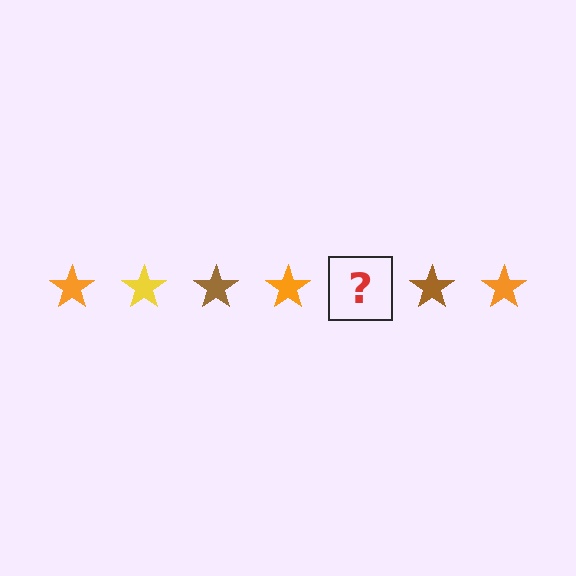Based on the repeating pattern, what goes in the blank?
The blank should be a yellow star.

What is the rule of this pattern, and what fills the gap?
The rule is that the pattern cycles through orange, yellow, brown stars. The gap should be filled with a yellow star.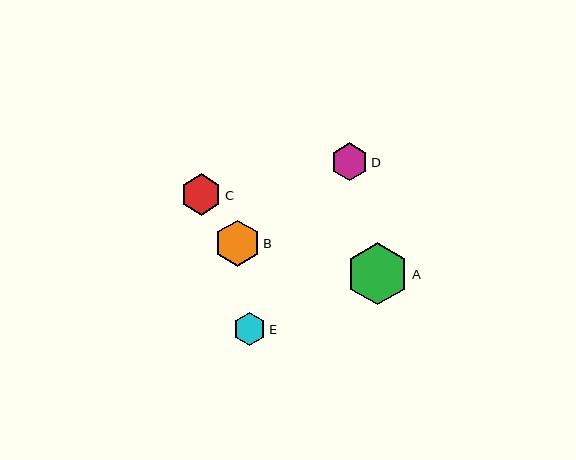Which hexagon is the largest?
Hexagon A is the largest with a size of approximately 62 pixels.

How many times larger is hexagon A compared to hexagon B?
Hexagon A is approximately 1.3 times the size of hexagon B.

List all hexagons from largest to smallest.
From largest to smallest: A, B, C, D, E.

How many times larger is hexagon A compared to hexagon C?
Hexagon A is approximately 1.5 times the size of hexagon C.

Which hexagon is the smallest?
Hexagon E is the smallest with a size of approximately 33 pixels.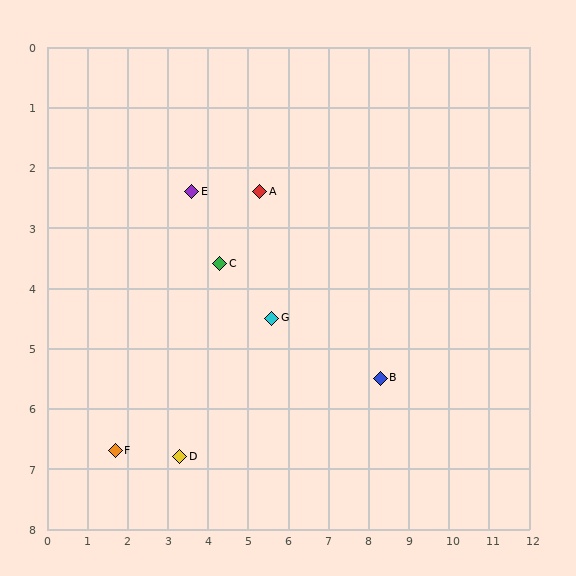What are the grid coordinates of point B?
Point B is at approximately (8.3, 5.5).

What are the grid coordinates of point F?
Point F is at approximately (1.7, 6.7).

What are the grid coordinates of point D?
Point D is at approximately (3.3, 6.8).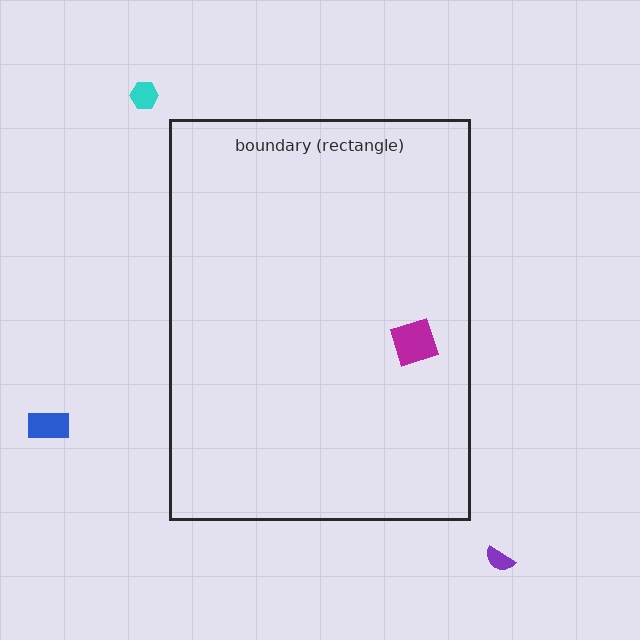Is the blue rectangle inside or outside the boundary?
Outside.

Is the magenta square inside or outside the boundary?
Inside.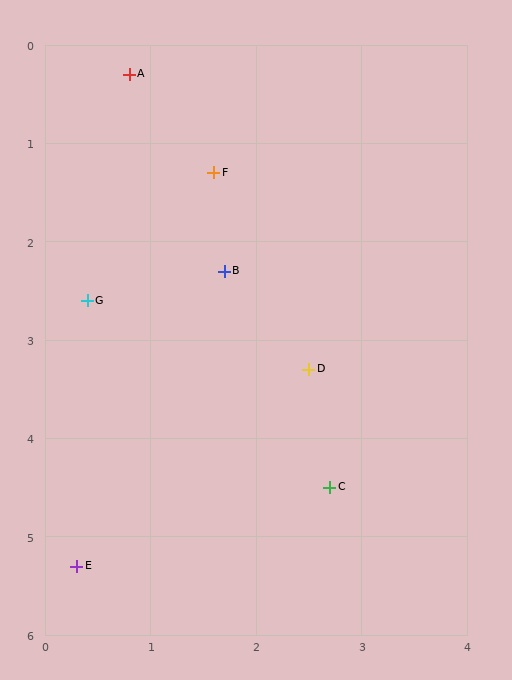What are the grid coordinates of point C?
Point C is at approximately (2.7, 4.5).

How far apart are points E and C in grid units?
Points E and C are about 2.5 grid units apart.